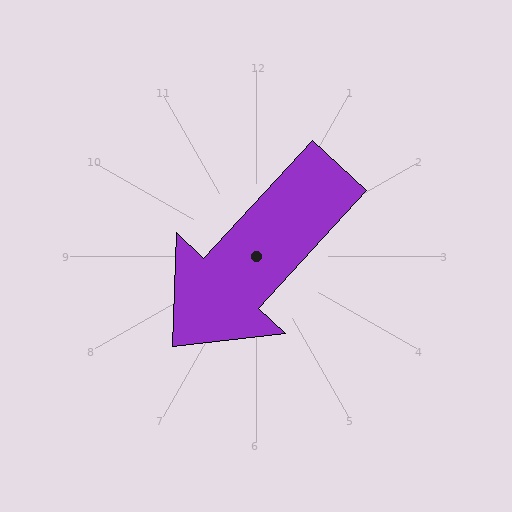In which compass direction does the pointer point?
Southwest.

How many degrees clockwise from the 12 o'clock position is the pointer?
Approximately 223 degrees.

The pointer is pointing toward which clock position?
Roughly 7 o'clock.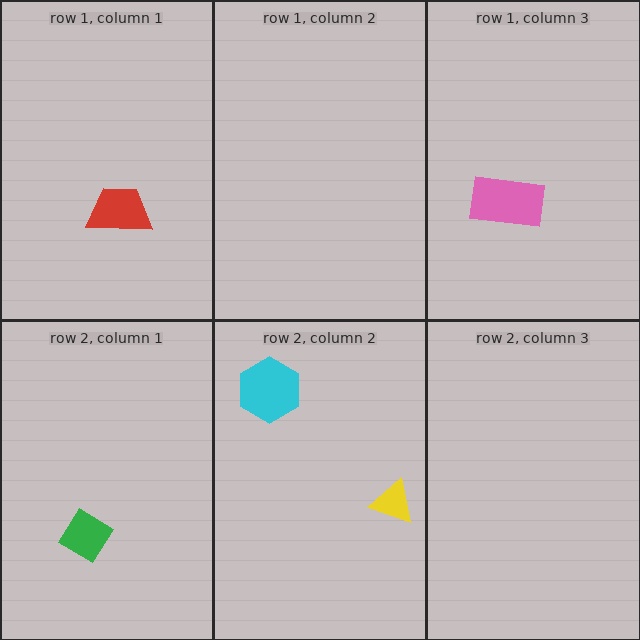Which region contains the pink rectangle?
The row 1, column 3 region.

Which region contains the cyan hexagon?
The row 2, column 2 region.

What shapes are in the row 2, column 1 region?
The green diamond.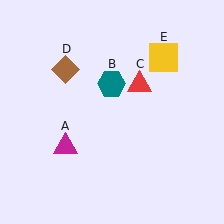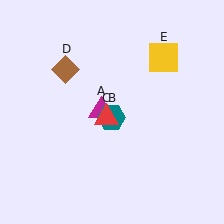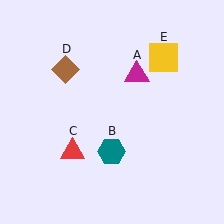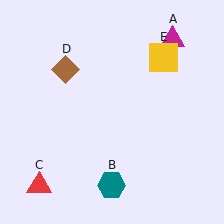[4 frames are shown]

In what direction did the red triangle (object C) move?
The red triangle (object C) moved down and to the left.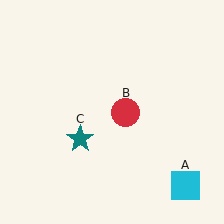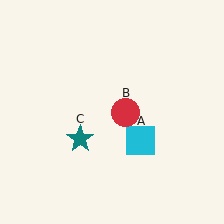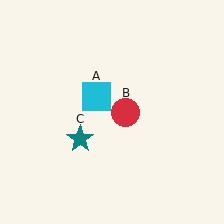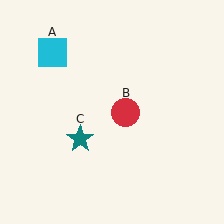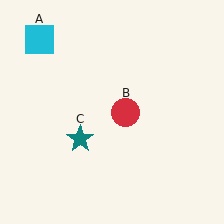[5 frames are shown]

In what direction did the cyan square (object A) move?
The cyan square (object A) moved up and to the left.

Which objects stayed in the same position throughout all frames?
Red circle (object B) and teal star (object C) remained stationary.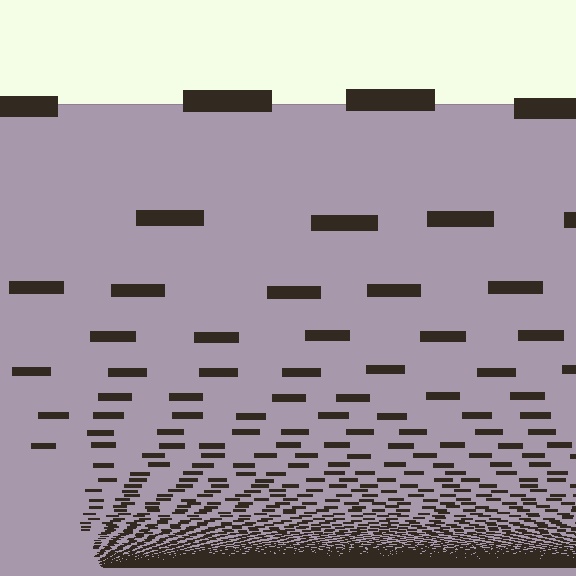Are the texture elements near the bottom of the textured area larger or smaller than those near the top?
Smaller. The gradient is inverted — elements near the bottom are smaller and denser.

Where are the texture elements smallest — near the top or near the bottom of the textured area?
Near the bottom.